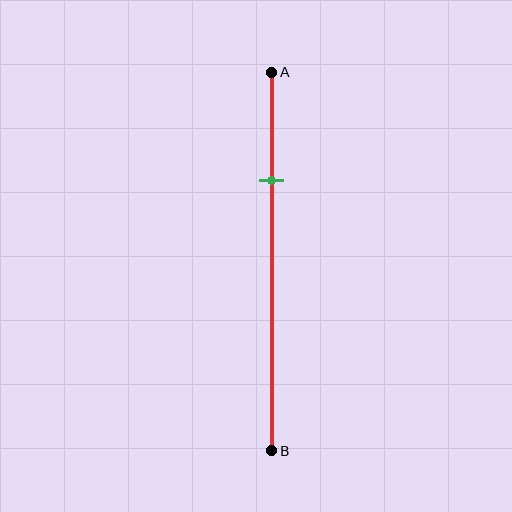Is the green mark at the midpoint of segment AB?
No, the mark is at about 30% from A, not at the 50% midpoint.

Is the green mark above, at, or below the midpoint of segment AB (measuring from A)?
The green mark is above the midpoint of segment AB.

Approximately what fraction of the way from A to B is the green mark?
The green mark is approximately 30% of the way from A to B.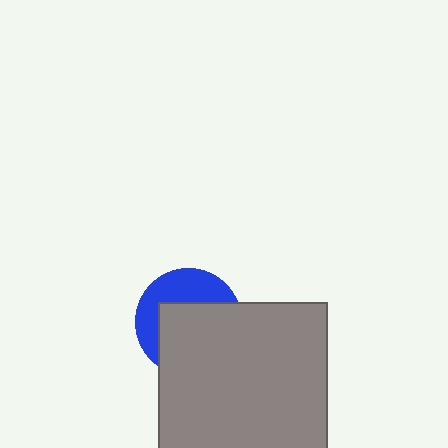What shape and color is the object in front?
The object in front is a gray square.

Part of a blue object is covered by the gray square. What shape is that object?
It is a circle.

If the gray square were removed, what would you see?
You would see the complete blue circle.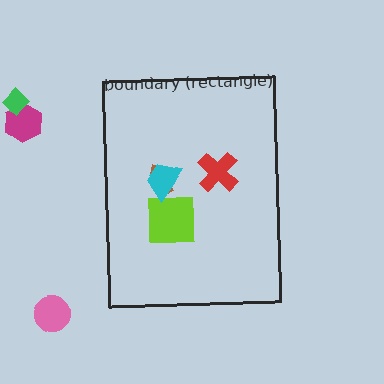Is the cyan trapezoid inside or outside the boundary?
Inside.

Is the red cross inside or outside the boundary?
Inside.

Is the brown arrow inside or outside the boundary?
Inside.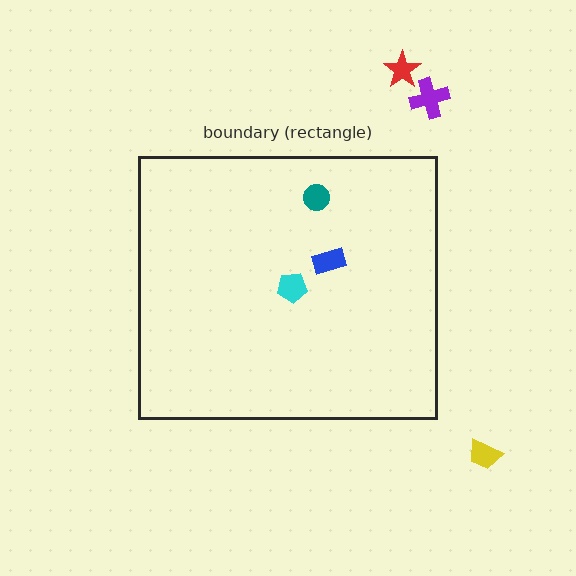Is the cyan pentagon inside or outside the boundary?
Inside.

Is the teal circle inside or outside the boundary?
Inside.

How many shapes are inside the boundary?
3 inside, 3 outside.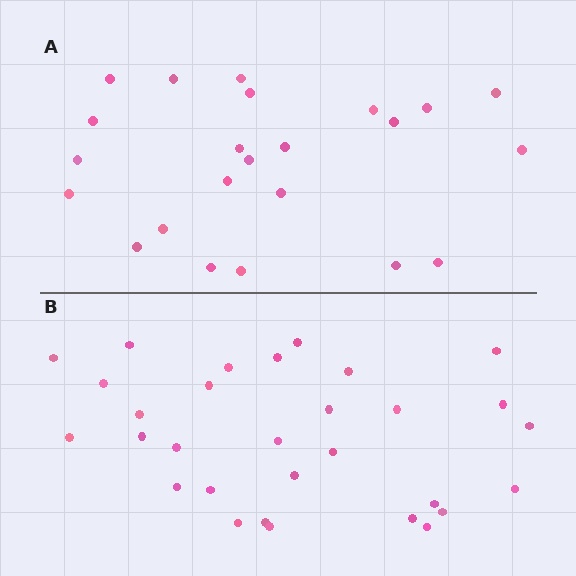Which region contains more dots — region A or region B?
Region B (the bottom region) has more dots.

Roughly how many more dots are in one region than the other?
Region B has roughly 8 or so more dots than region A.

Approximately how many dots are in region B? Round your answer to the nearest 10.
About 30 dots.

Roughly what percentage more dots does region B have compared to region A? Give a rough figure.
About 30% more.